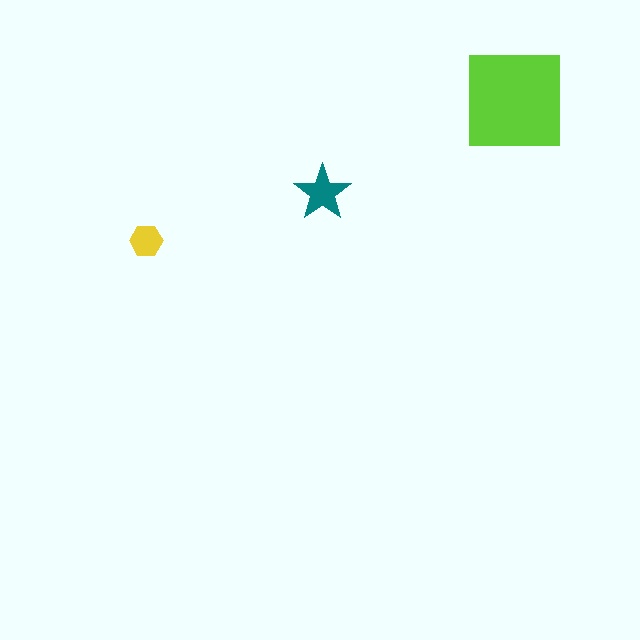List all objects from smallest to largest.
The yellow hexagon, the teal star, the lime square.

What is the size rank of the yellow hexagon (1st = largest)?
3rd.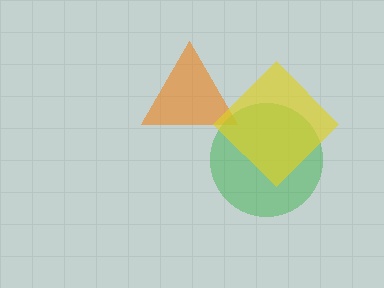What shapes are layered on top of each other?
The layered shapes are: an orange triangle, a green circle, a yellow diamond.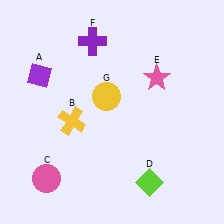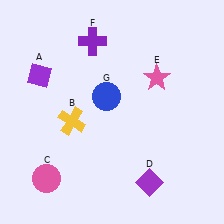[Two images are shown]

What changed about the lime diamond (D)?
In Image 1, D is lime. In Image 2, it changed to purple.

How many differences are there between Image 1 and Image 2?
There are 2 differences between the two images.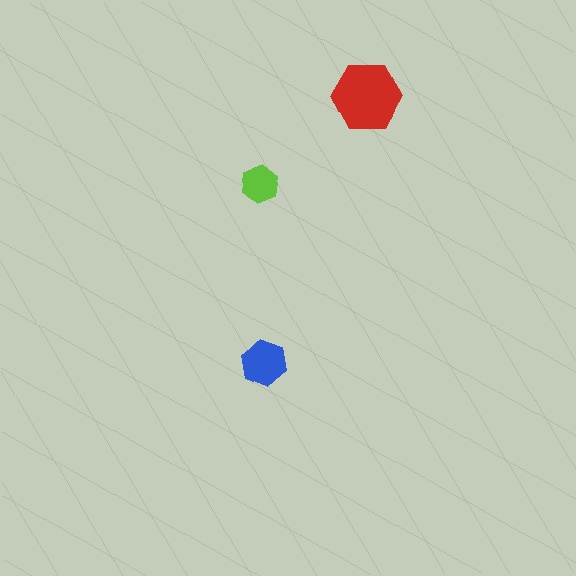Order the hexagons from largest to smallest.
the red one, the blue one, the lime one.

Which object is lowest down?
The blue hexagon is bottommost.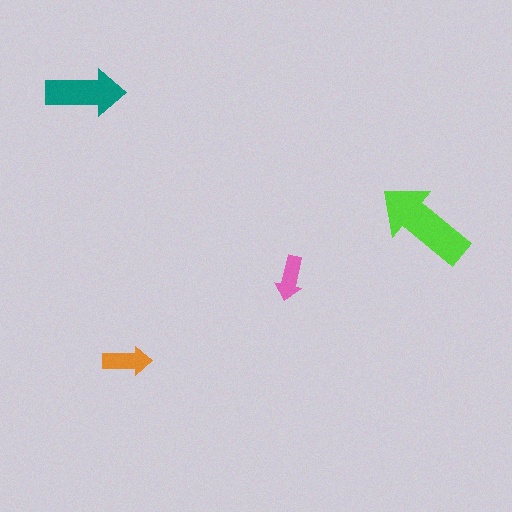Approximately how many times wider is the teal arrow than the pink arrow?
About 1.5 times wider.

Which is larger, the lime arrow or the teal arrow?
The lime one.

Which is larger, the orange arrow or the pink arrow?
The orange one.